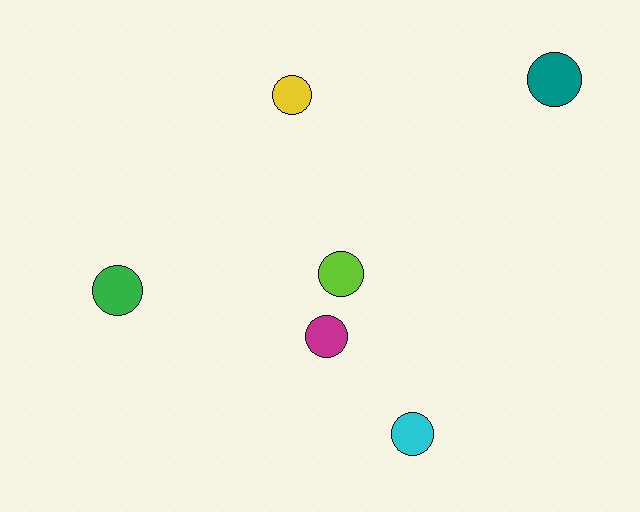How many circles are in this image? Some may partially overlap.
There are 6 circles.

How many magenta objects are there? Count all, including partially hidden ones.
There is 1 magenta object.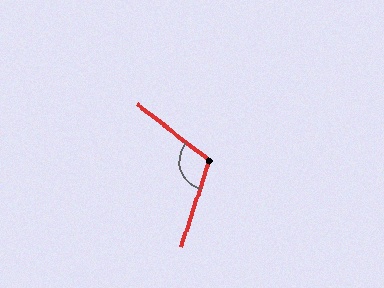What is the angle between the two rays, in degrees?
Approximately 110 degrees.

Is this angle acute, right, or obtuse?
It is obtuse.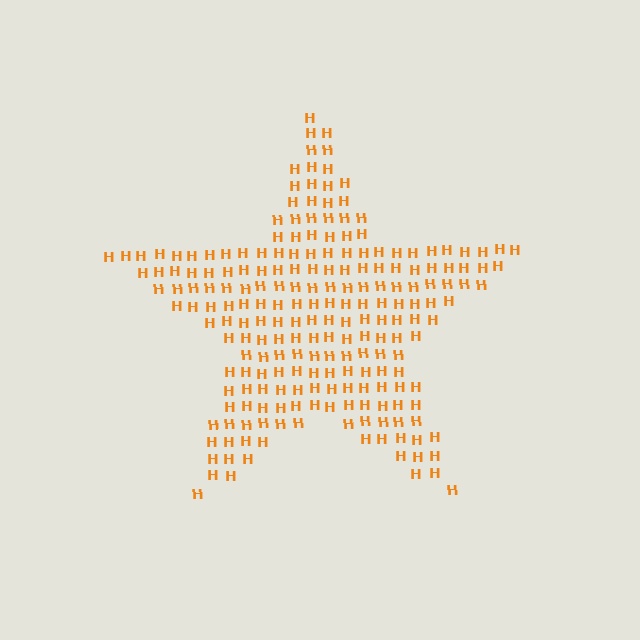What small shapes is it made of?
It is made of small letter H's.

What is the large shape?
The large shape is a star.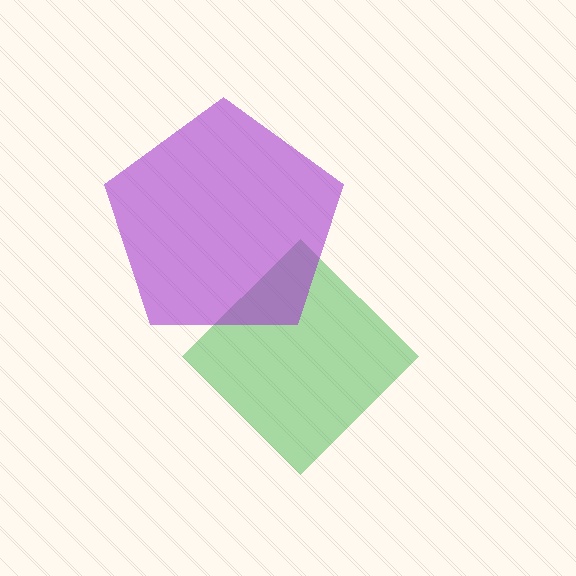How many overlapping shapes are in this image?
There are 2 overlapping shapes in the image.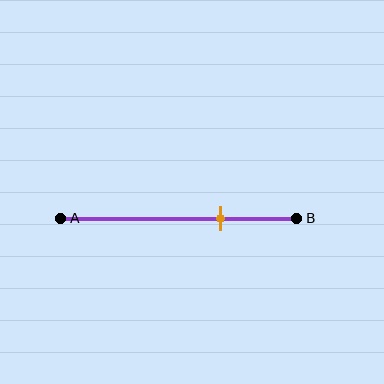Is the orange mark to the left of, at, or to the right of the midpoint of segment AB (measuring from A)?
The orange mark is to the right of the midpoint of segment AB.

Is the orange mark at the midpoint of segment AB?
No, the mark is at about 70% from A, not at the 50% midpoint.